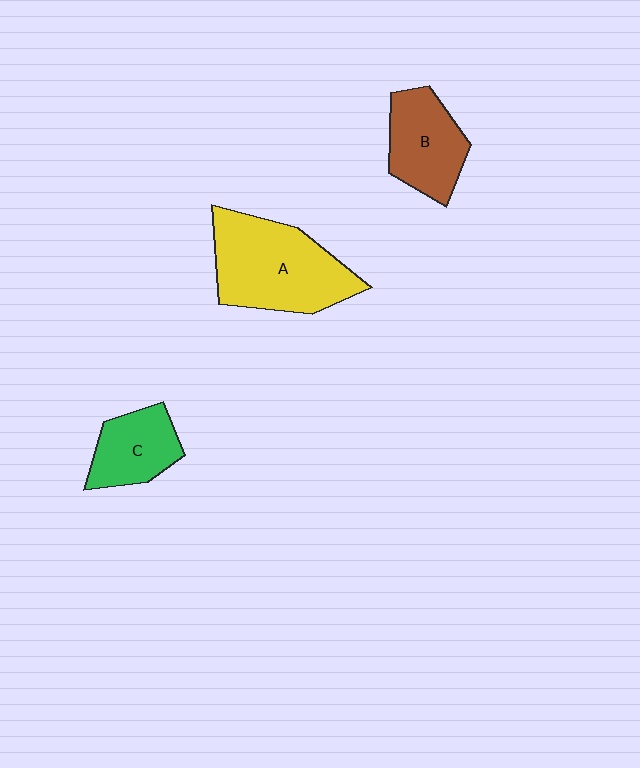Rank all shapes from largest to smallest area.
From largest to smallest: A (yellow), B (brown), C (green).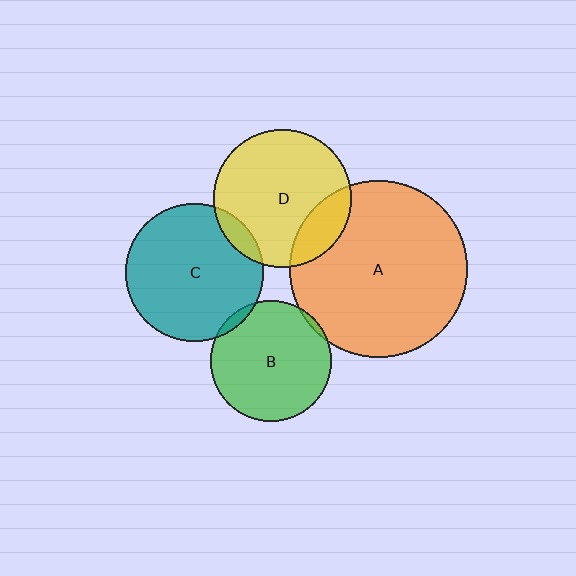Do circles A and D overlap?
Yes.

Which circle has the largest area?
Circle A (orange).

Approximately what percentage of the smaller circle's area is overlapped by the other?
Approximately 20%.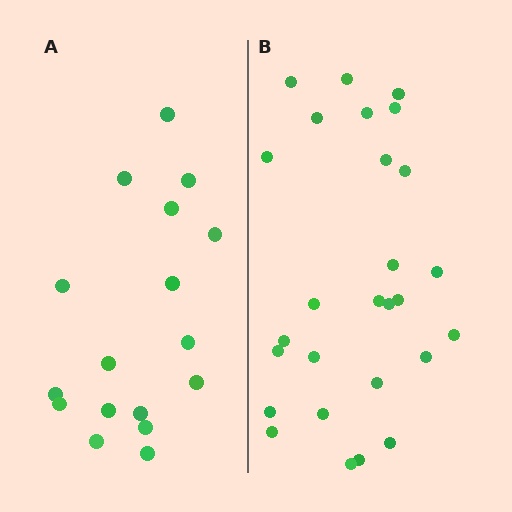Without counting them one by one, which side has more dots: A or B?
Region B (the right region) has more dots.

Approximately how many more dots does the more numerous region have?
Region B has roughly 10 or so more dots than region A.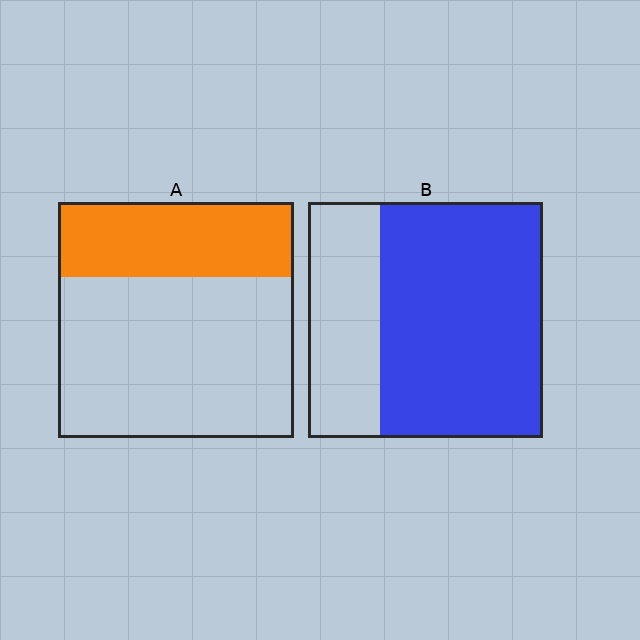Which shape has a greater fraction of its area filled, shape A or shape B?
Shape B.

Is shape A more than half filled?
No.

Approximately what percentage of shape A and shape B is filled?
A is approximately 30% and B is approximately 70%.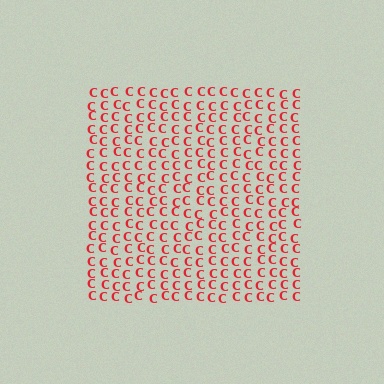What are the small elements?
The small elements are letter C's.